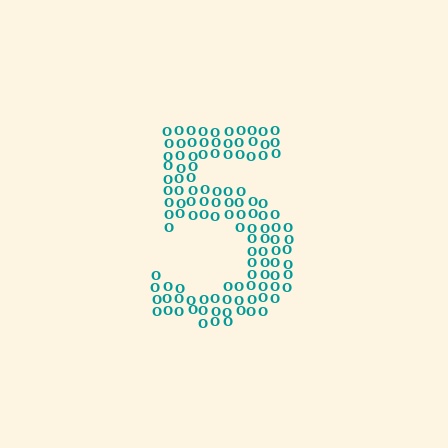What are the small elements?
The small elements are letter O's.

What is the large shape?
The large shape is the digit 5.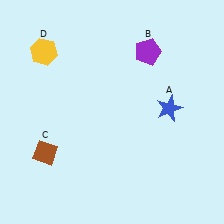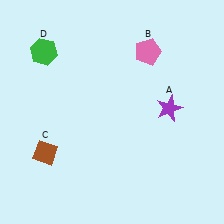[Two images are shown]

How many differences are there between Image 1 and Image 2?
There are 3 differences between the two images.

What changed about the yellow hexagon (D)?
In Image 1, D is yellow. In Image 2, it changed to green.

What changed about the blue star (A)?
In Image 1, A is blue. In Image 2, it changed to purple.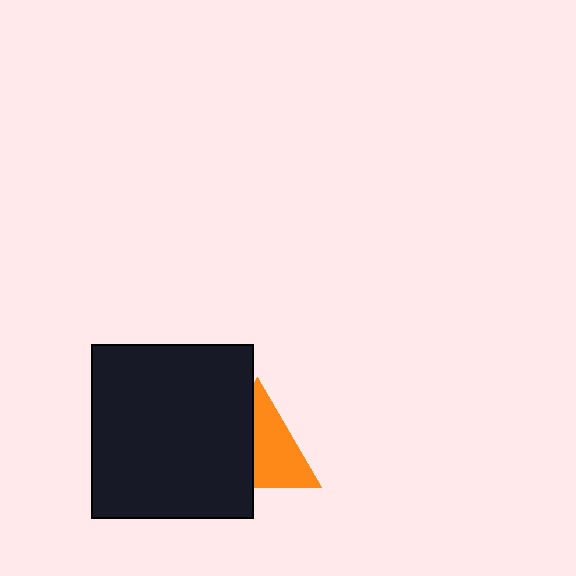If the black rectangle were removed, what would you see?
You would see the complete orange triangle.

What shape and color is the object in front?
The object in front is a black rectangle.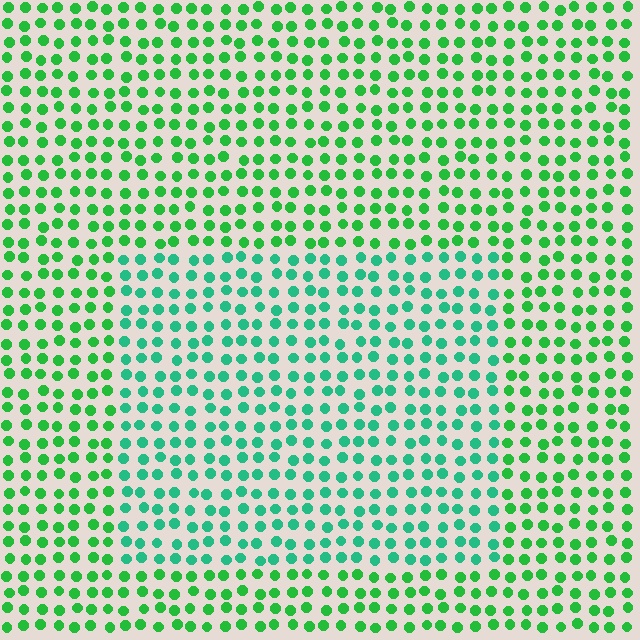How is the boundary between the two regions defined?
The boundary is defined purely by a slight shift in hue (about 30 degrees). Spacing, size, and orientation are identical on both sides.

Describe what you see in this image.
The image is filled with small green elements in a uniform arrangement. A rectangle-shaped region is visible where the elements are tinted to a slightly different hue, forming a subtle color boundary.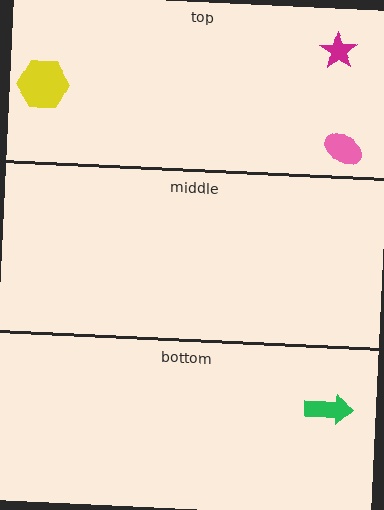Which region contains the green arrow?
The bottom region.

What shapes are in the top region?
The magenta star, the pink ellipse, the yellow hexagon.